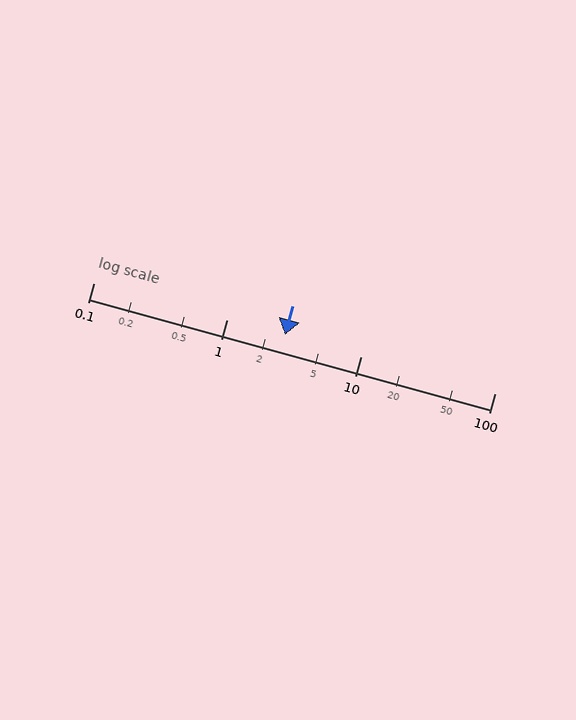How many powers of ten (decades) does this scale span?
The scale spans 3 decades, from 0.1 to 100.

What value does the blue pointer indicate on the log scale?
The pointer indicates approximately 2.7.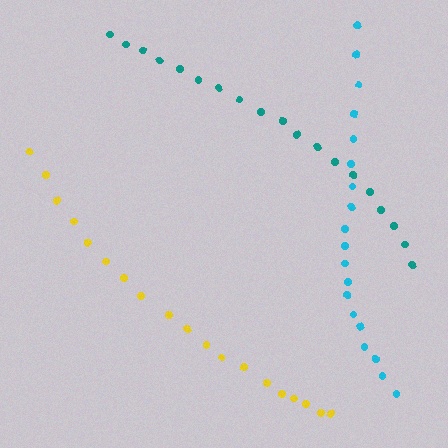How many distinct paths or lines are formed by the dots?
There are 3 distinct paths.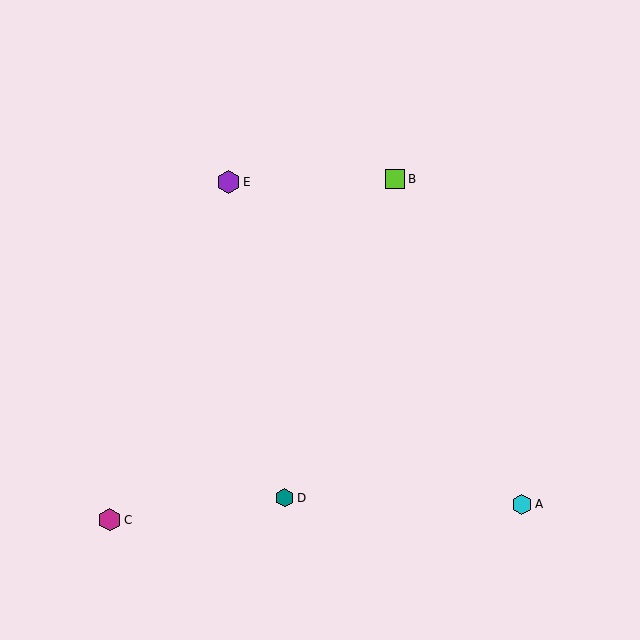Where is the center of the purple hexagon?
The center of the purple hexagon is at (228, 182).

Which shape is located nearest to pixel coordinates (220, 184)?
The purple hexagon (labeled E) at (228, 182) is nearest to that location.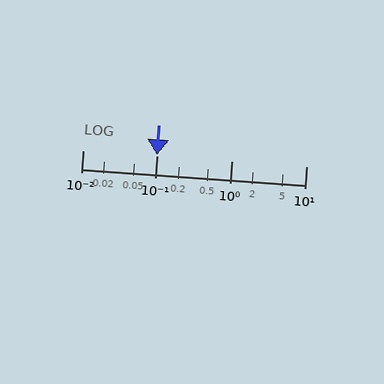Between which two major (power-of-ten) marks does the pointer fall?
The pointer is between 0.01 and 0.1.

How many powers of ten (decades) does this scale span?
The scale spans 3 decades, from 0.01 to 10.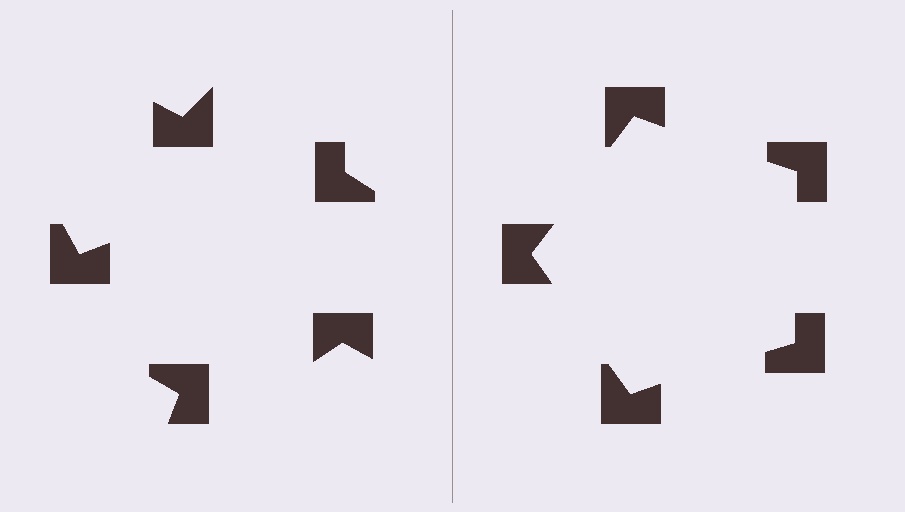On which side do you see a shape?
An illusory pentagon appears on the right side. On the left side the wedge cuts are rotated, so no coherent shape forms.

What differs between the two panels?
The notched squares are positioned identically on both sides; only the wedge orientations differ. On the right they align to a pentagon; on the left they are misaligned.